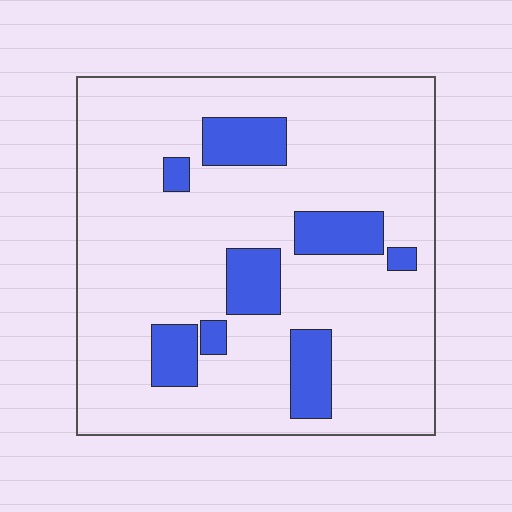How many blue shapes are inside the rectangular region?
8.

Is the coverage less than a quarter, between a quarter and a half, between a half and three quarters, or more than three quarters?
Less than a quarter.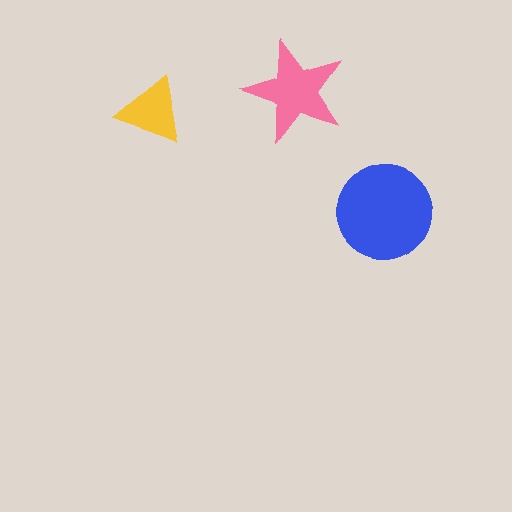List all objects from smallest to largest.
The yellow triangle, the pink star, the blue circle.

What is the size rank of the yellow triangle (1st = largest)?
3rd.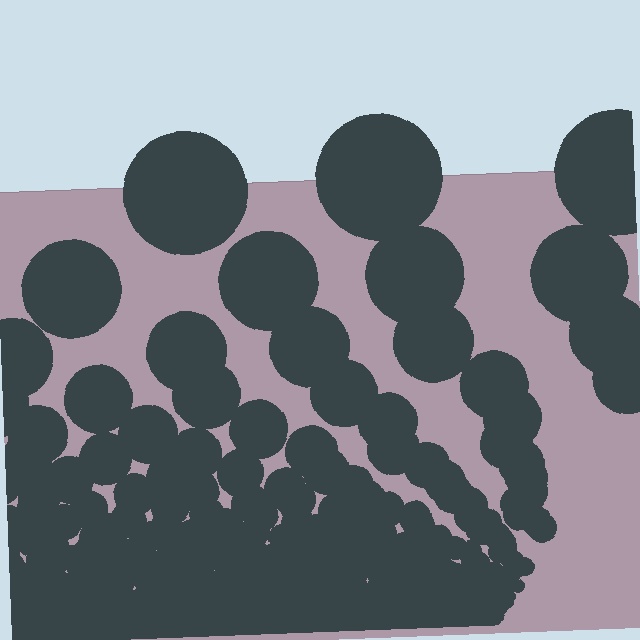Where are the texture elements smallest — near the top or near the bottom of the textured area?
Near the bottom.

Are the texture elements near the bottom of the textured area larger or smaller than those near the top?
Smaller. The gradient is inverted — elements near the bottom are smaller and denser.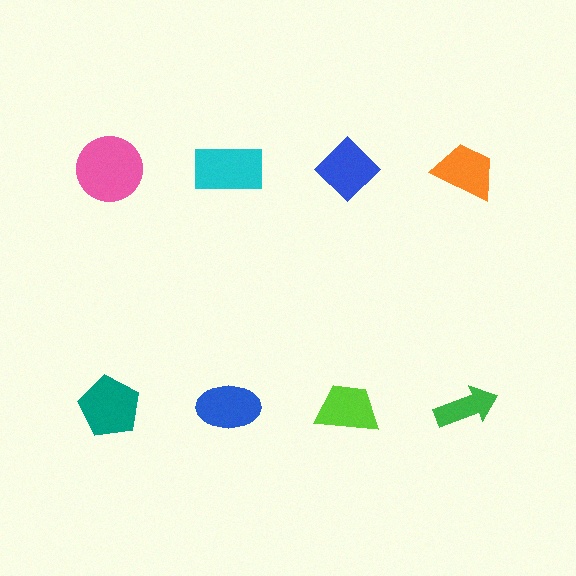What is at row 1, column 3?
A blue diamond.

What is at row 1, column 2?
A cyan rectangle.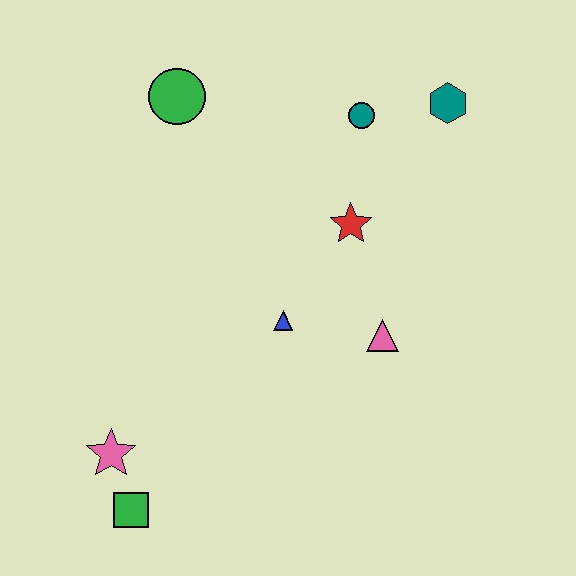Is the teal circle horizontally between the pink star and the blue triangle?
No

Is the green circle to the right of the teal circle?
No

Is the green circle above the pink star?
Yes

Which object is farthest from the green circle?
The green square is farthest from the green circle.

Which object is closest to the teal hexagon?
The teal circle is closest to the teal hexagon.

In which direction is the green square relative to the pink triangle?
The green square is to the left of the pink triangle.